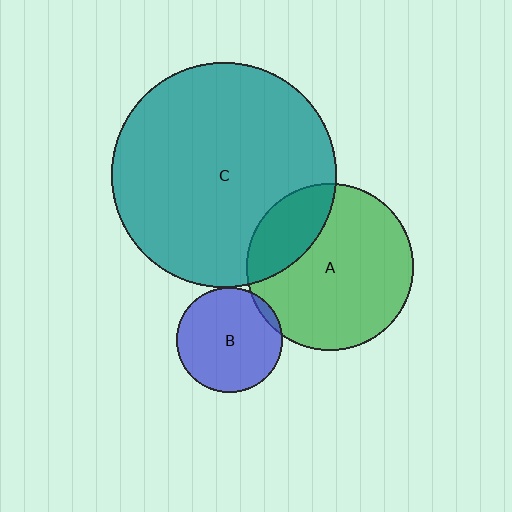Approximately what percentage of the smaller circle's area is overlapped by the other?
Approximately 5%.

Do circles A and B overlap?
Yes.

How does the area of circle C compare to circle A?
Approximately 1.8 times.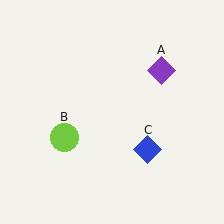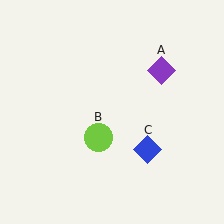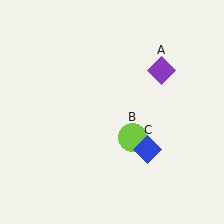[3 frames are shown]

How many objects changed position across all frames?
1 object changed position: lime circle (object B).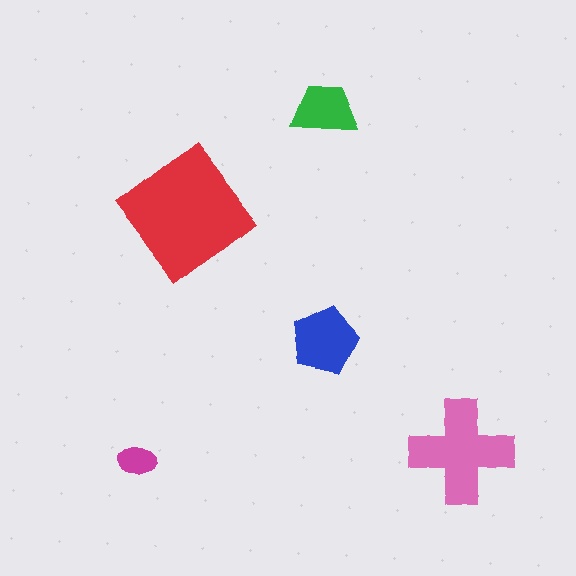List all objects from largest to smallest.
The red diamond, the pink cross, the blue pentagon, the green trapezoid, the magenta ellipse.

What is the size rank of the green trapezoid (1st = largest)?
4th.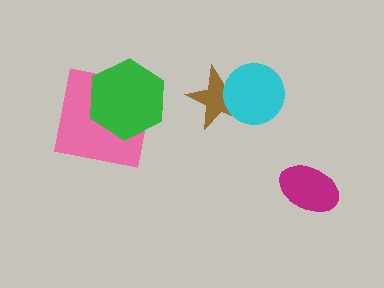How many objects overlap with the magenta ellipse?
0 objects overlap with the magenta ellipse.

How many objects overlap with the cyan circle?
1 object overlaps with the cyan circle.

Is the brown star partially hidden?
Yes, it is partially covered by another shape.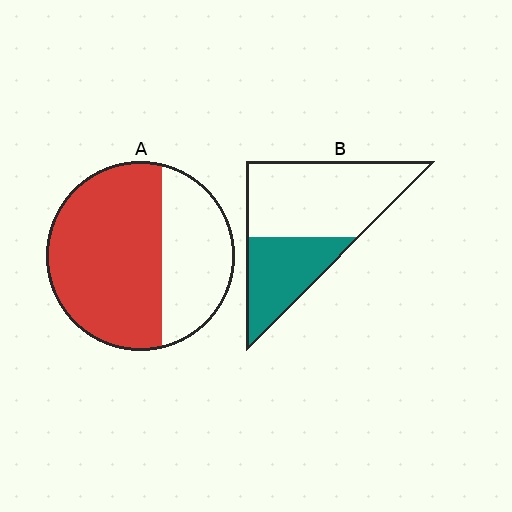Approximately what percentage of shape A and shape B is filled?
A is approximately 65% and B is approximately 35%.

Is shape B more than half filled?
No.